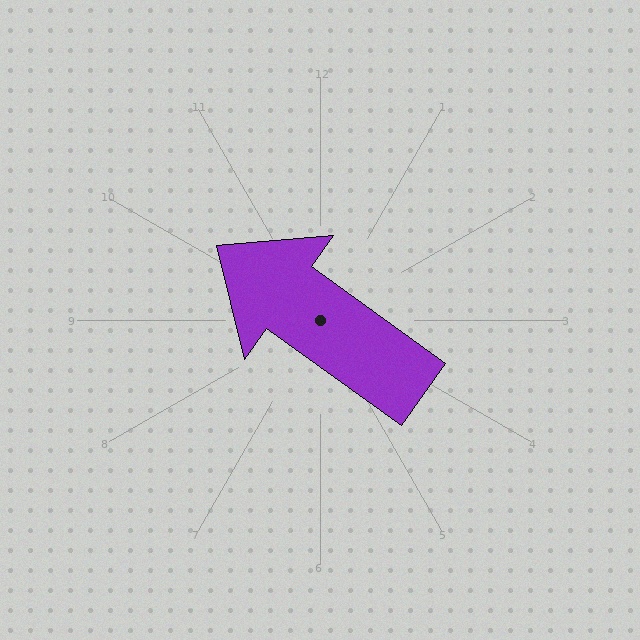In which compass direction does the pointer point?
Northwest.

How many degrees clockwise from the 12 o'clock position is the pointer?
Approximately 306 degrees.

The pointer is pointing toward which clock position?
Roughly 10 o'clock.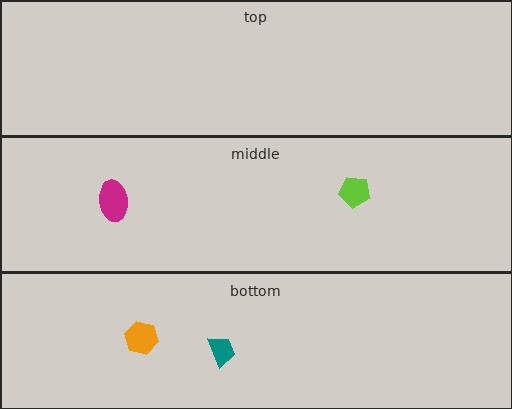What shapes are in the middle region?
The magenta ellipse, the lime pentagon.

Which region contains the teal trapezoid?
The bottom region.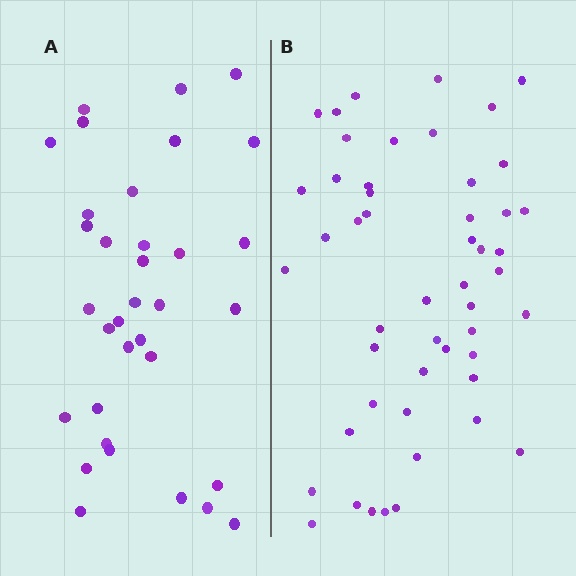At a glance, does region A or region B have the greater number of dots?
Region B (the right region) has more dots.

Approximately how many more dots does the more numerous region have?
Region B has approximately 15 more dots than region A.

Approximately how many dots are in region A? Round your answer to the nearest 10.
About 30 dots. (The exact count is 34, which rounds to 30.)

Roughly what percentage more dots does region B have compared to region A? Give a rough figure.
About 45% more.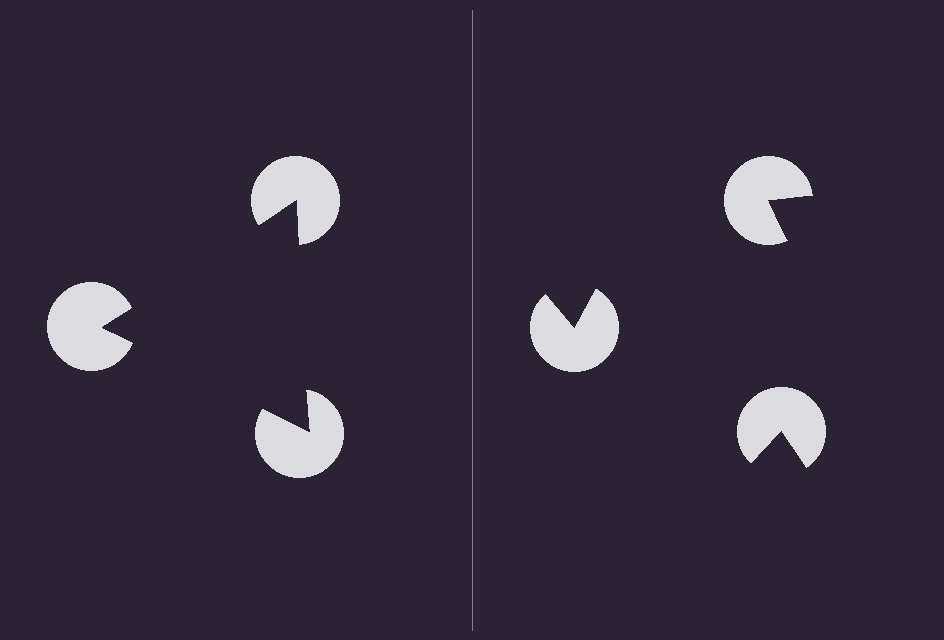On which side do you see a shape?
An illusory triangle appears on the left side. On the right side the wedge cuts are rotated, so no coherent shape forms.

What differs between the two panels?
The pac-man discs are positioned identically on both sides; only the wedge orientations differ. On the left they align to a triangle; on the right they are misaligned.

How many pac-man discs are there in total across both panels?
6 — 3 on each side.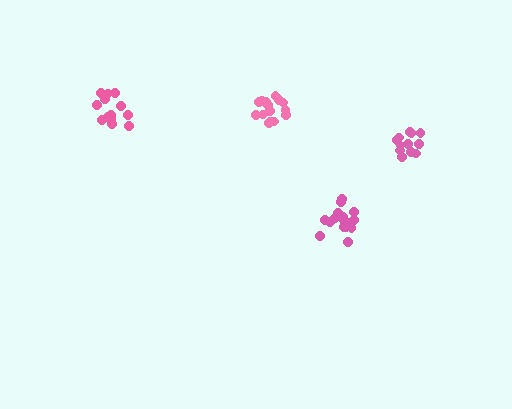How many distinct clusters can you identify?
There are 4 distinct clusters.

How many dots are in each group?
Group 1: 18 dots, Group 2: 12 dots, Group 3: 16 dots, Group 4: 15 dots (61 total).